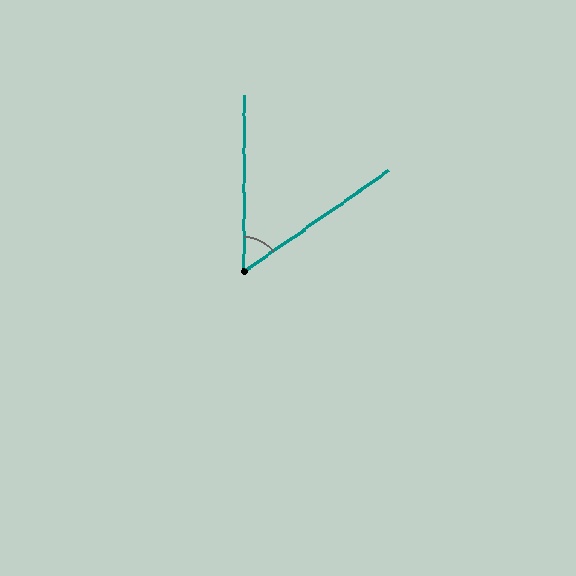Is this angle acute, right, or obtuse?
It is acute.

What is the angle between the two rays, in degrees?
Approximately 55 degrees.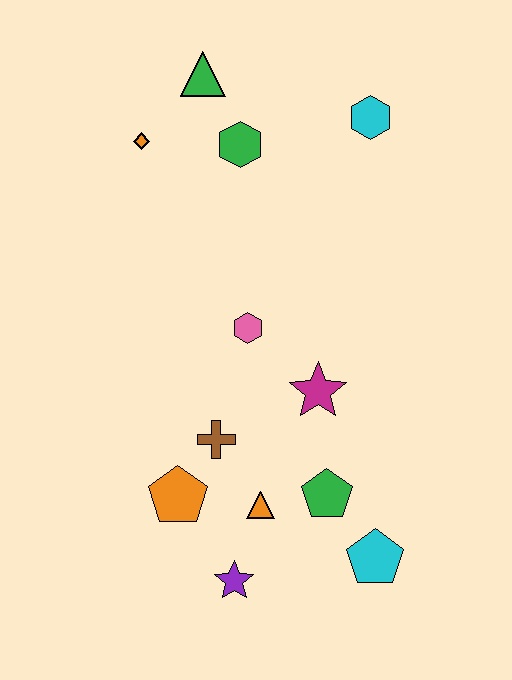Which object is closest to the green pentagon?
The orange triangle is closest to the green pentagon.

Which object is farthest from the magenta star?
The green triangle is farthest from the magenta star.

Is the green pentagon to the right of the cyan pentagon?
No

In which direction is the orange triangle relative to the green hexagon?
The orange triangle is below the green hexagon.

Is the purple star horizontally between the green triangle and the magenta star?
Yes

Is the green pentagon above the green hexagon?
No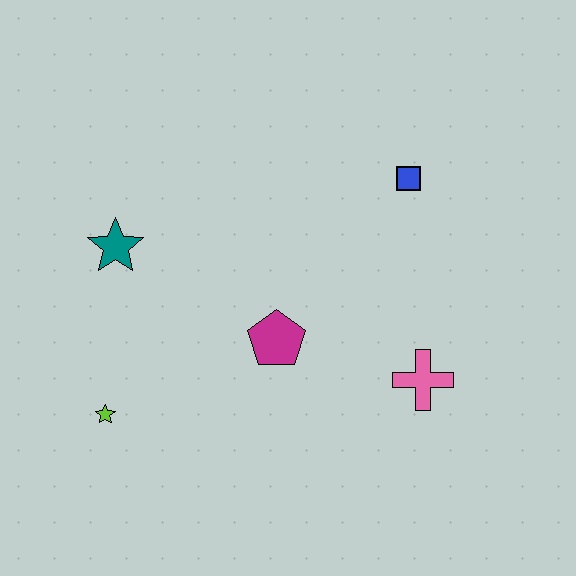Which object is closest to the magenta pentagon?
The pink cross is closest to the magenta pentagon.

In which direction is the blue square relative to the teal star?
The blue square is to the right of the teal star.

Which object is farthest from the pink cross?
The teal star is farthest from the pink cross.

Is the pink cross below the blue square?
Yes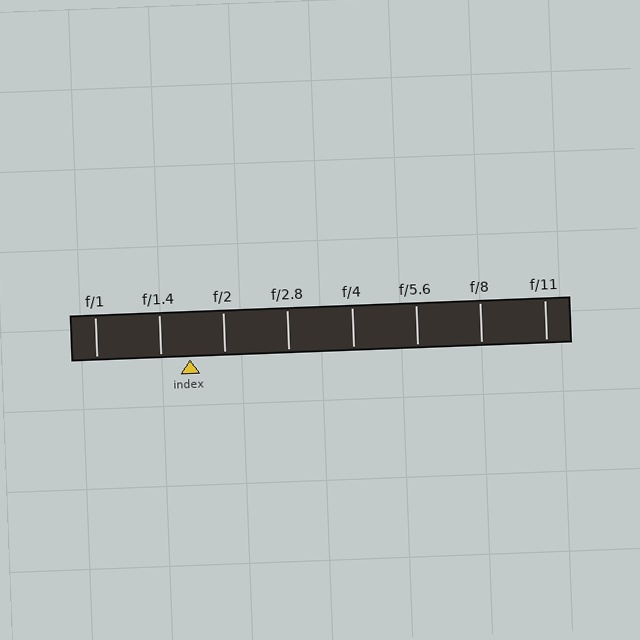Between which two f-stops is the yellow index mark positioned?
The index mark is between f/1.4 and f/2.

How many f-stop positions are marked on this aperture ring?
There are 8 f-stop positions marked.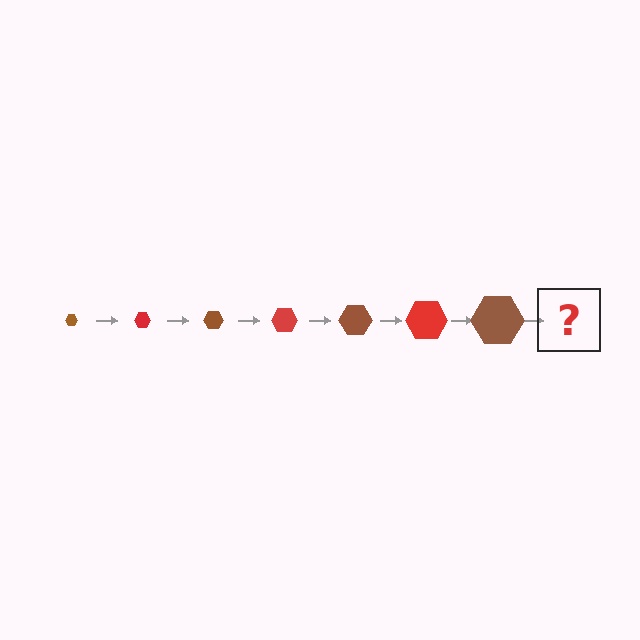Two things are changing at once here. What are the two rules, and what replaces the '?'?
The two rules are that the hexagon grows larger each step and the color cycles through brown and red. The '?' should be a red hexagon, larger than the previous one.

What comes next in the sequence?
The next element should be a red hexagon, larger than the previous one.